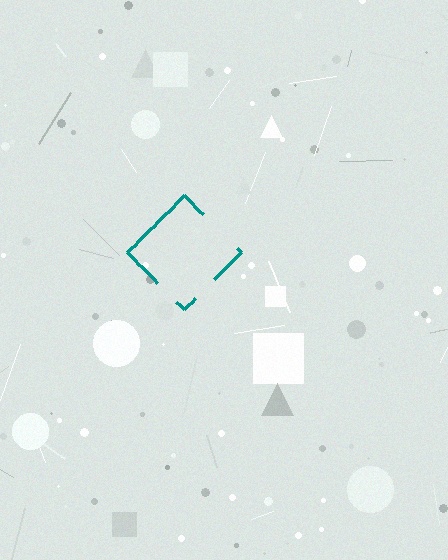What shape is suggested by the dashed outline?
The dashed outline suggests a diamond.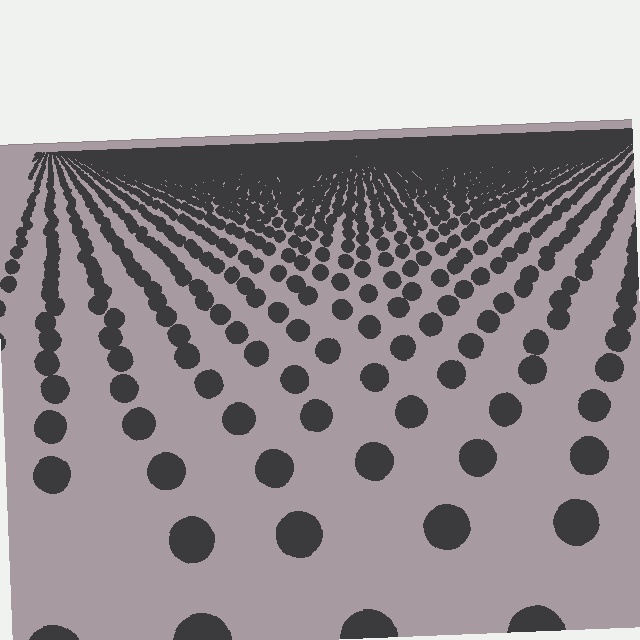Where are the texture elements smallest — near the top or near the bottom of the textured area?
Near the top.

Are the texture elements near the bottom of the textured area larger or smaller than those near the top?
Larger. Near the bottom, elements are closer to the viewer and appear at a bigger on-screen size.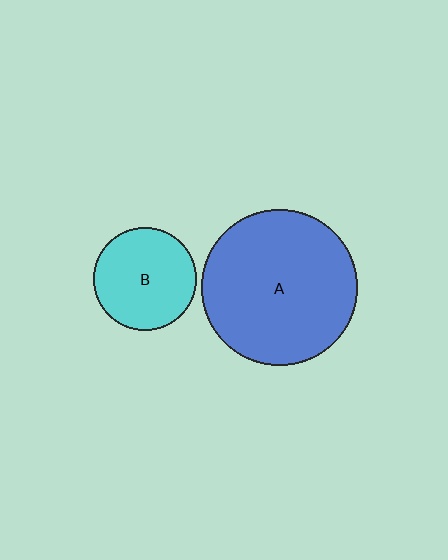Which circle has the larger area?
Circle A (blue).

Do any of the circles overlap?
No, none of the circles overlap.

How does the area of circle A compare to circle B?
Approximately 2.2 times.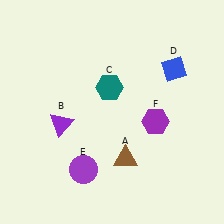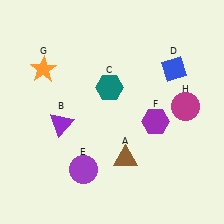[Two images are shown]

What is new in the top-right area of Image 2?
A magenta circle (H) was added in the top-right area of Image 2.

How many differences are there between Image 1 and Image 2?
There are 2 differences between the two images.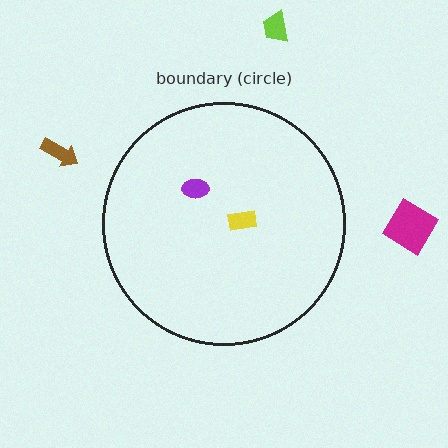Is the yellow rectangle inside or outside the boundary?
Inside.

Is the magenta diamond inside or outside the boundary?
Outside.